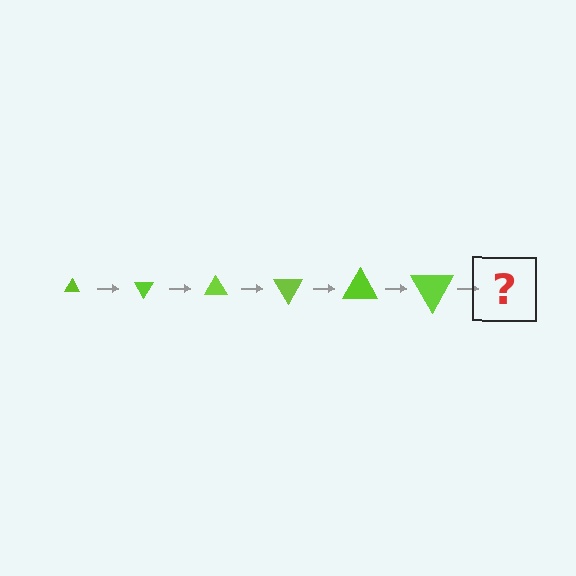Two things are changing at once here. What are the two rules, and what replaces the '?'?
The two rules are that the triangle grows larger each step and it rotates 60 degrees each step. The '?' should be a triangle, larger than the previous one and rotated 360 degrees from the start.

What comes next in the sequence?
The next element should be a triangle, larger than the previous one and rotated 360 degrees from the start.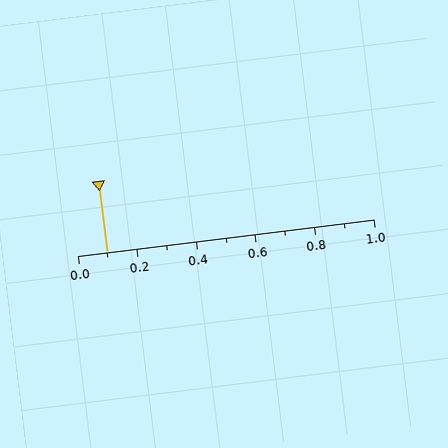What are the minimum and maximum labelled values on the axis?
The axis runs from 0.0 to 1.0.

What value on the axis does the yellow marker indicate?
The marker indicates approximately 0.1.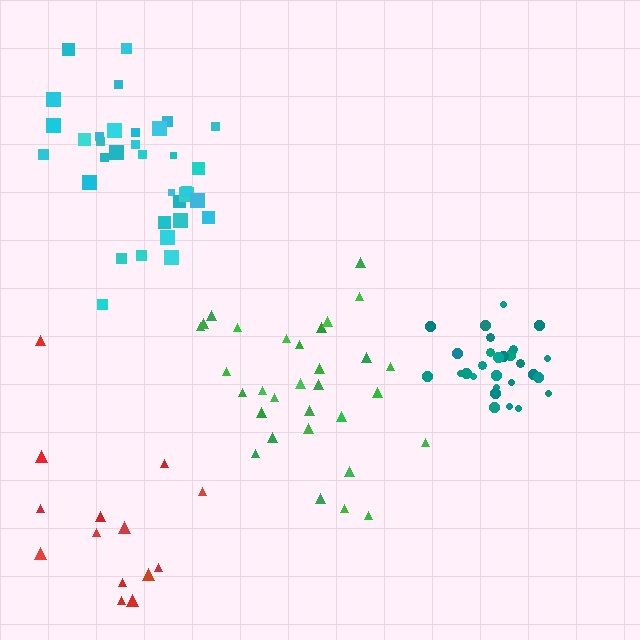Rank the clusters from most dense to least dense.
teal, cyan, green, red.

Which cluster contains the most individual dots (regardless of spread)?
Cyan (34).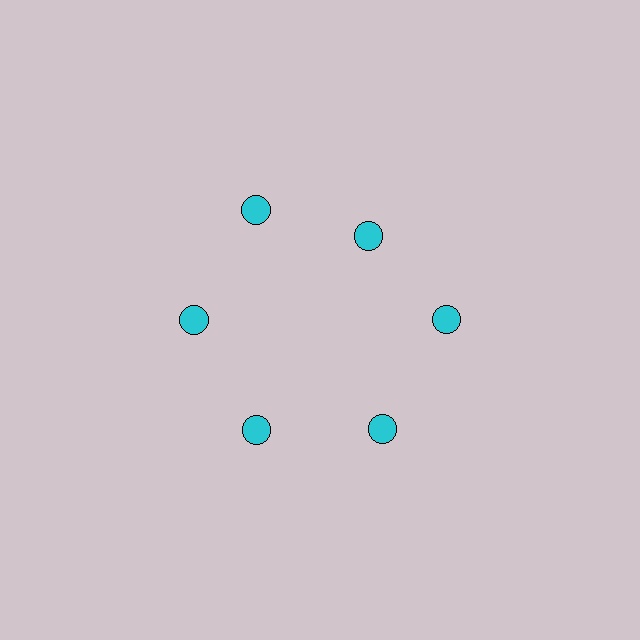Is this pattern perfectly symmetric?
No. The 6 cyan circles are arranged in a ring, but one element near the 1 o'clock position is pulled inward toward the center, breaking the 6-fold rotational symmetry.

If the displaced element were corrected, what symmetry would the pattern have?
It would have 6-fold rotational symmetry — the pattern would map onto itself every 60 degrees.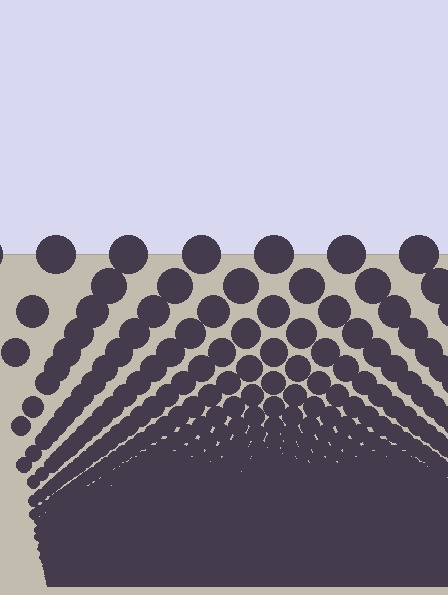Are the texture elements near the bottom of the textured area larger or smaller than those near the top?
Smaller. The gradient is inverted — elements near the bottom are smaller and denser.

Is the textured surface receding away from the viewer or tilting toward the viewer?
The surface appears to tilt toward the viewer. Texture elements get larger and sparser toward the top.